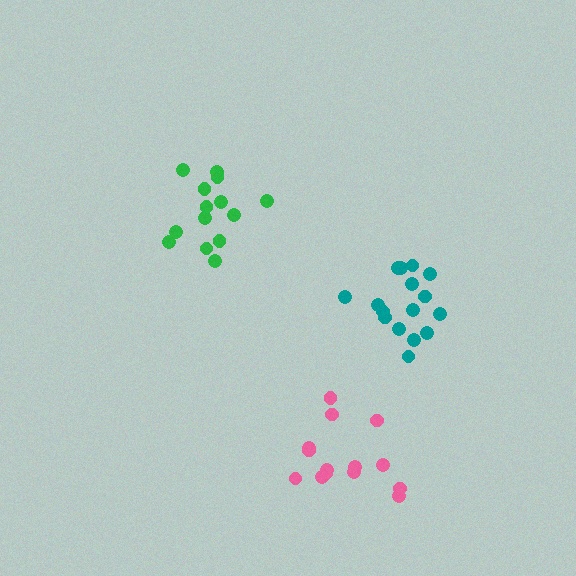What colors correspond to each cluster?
The clusters are colored: teal, green, pink.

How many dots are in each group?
Group 1: 16 dots, Group 2: 14 dots, Group 3: 14 dots (44 total).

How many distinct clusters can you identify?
There are 3 distinct clusters.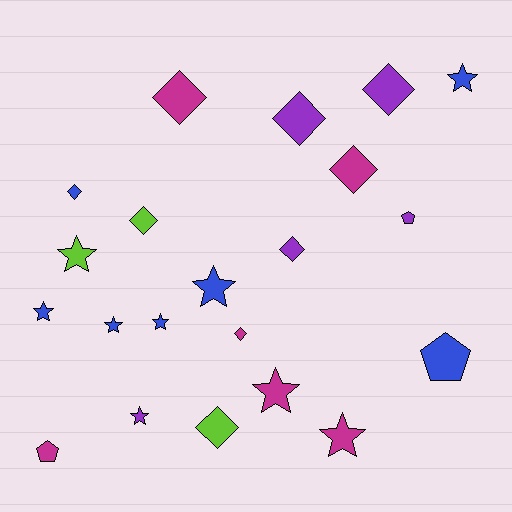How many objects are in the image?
There are 21 objects.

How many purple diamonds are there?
There are 3 purple diamonds.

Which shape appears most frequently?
Diamond, with 9 objects.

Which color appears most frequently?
Blue, with 7 objects.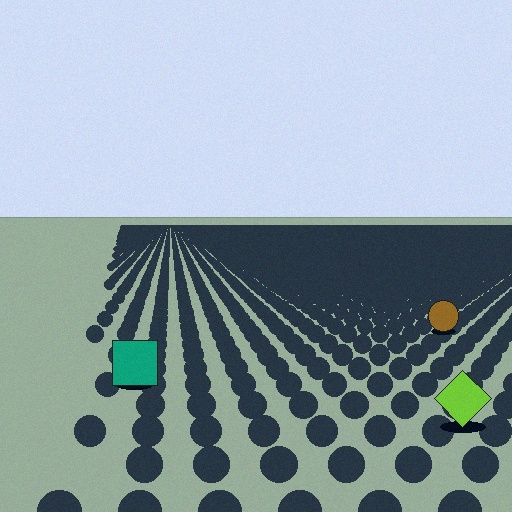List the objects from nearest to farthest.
From nearest to farthest: the lime diamond, the teal square, the brown circle.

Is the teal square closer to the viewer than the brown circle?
Yes. The teal square is closer — you can tell from the texture gradient: the ground texture is coarser near it.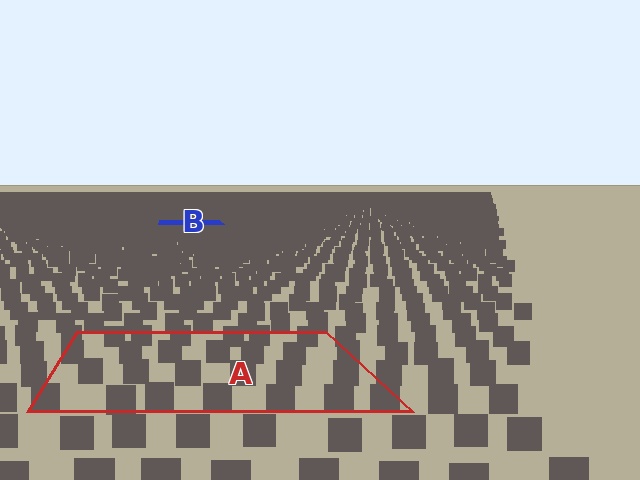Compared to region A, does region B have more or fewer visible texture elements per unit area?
Region B has more texture elements per unit area — they are packed more densely because it is farther away.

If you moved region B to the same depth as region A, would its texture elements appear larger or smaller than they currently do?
They would appear larger. At a closer depth, the same texture elements are projected at a bigger on-screen size.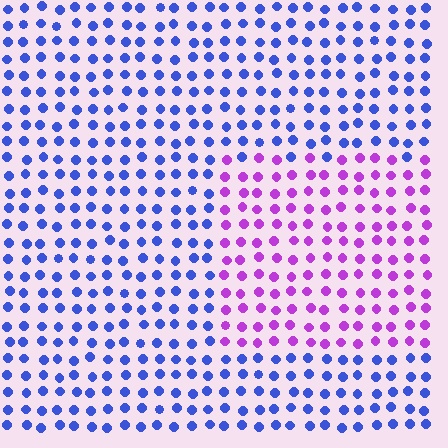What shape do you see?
I see a rectangle.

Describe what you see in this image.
The image is filled with small blue elements in a uniform arrangement. A rectangle-shaped region is visible where the elements are tinted to a slightly different hue, forming a subtle color boundary.